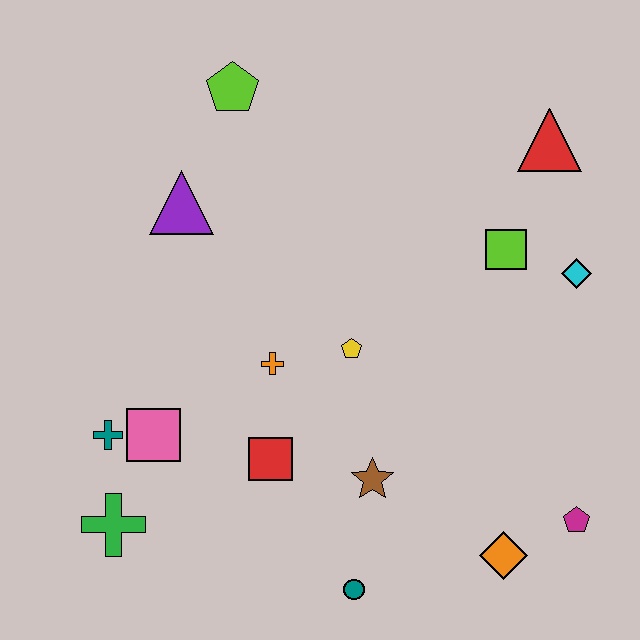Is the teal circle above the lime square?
No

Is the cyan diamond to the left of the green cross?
No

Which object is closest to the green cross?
The teal cross is closest to the green cross.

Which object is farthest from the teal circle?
The lime pentagon is farthest from the teal circle.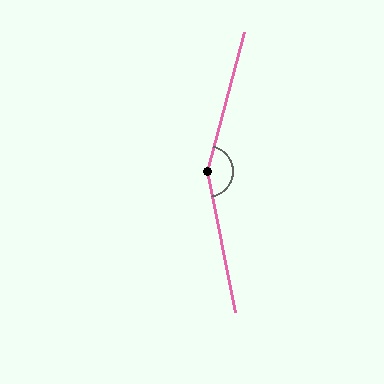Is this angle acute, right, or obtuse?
It is obtuse.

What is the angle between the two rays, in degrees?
Approximately 154 degrees.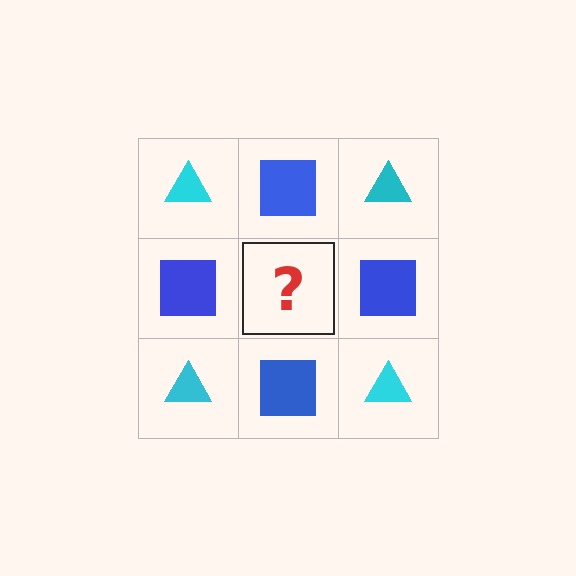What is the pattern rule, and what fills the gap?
The rule is that it alternates cyan triangle and blue square in a checkerboard pattern. The gap should be filled with a cyan triangle.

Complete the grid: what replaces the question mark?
The question mark should be replaced with a cyan triangle.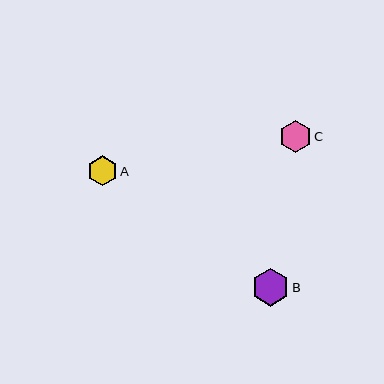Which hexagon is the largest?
Hexagon B is the largest with a size of approximately 38 pixels.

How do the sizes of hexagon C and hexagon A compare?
Hexagon C and hexagon A are approximately the same size.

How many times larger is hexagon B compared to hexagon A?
Hexagon B is approximately 1.3 times the size of hexagon A.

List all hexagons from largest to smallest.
From largest to smallest: B, C, A.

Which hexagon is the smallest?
Hexagon A is the smallest with a size of approximately 30 pixels.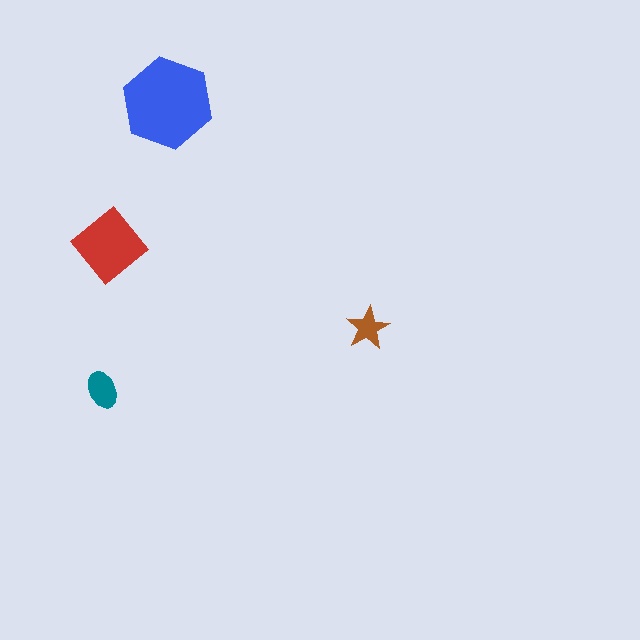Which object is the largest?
The blue hexagon.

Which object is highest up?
The blue hexagon is topmost.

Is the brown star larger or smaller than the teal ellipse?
Smaller.